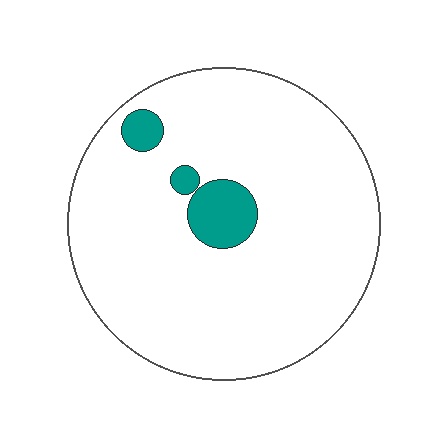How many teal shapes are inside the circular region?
3.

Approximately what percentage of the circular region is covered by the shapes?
Approximately 10%.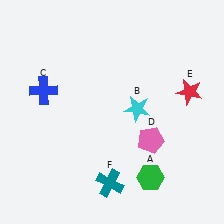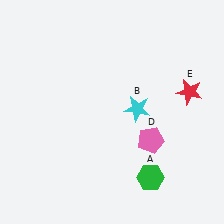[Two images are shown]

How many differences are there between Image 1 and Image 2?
There are 2 differences between the two images.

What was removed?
The blue cross (C), the teal cross (F) were removed in Image 2.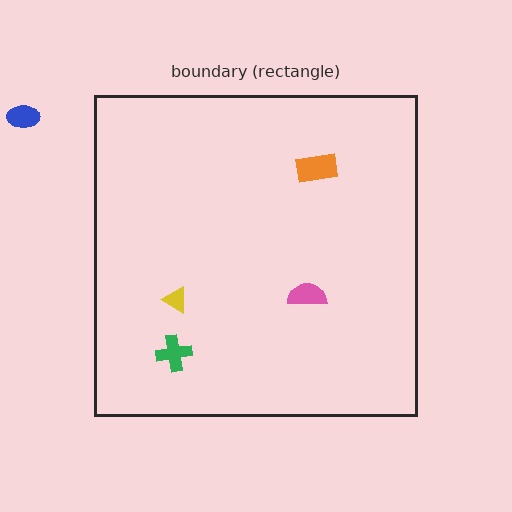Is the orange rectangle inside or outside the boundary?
Inside.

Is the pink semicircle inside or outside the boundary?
Inside.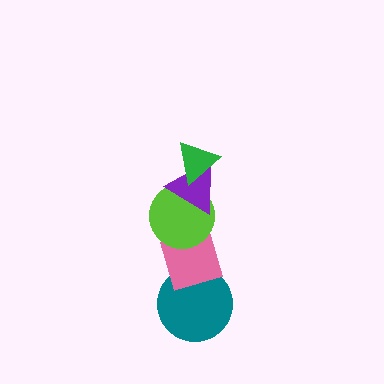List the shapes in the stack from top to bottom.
From top to bottom: the green triangle, the purple triangle, the lime circle, the pink diamond, the teal circle.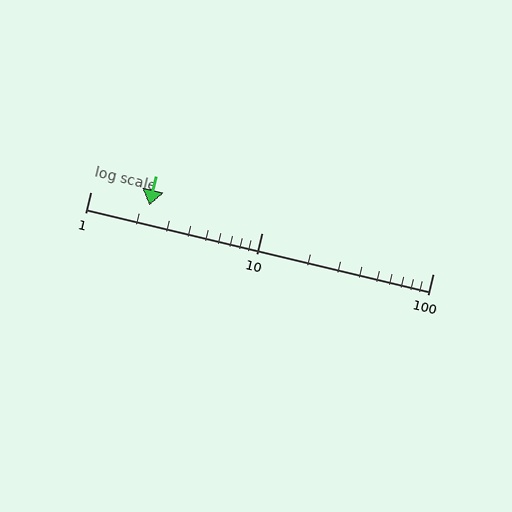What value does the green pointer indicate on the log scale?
The pointer indicates approximately 2.2.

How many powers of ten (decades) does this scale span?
The scale spans 2 decades, from 1 to 100.